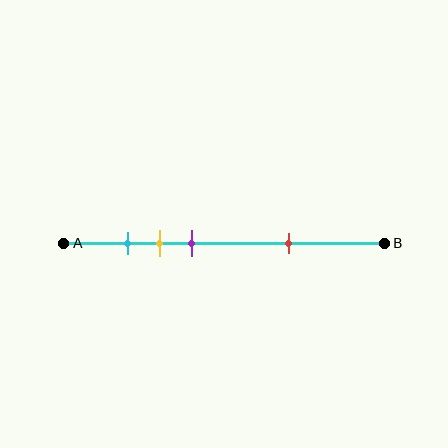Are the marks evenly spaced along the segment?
No, the marks are not evenly spaced.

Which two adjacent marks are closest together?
The cyan and yellow marks are the closest adjacent pair.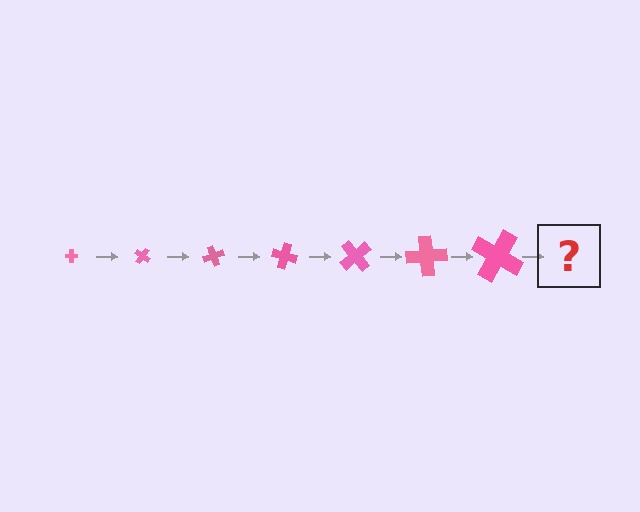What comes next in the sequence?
The next element should be a cross, larger than the previous one and rotated 245 degrees from the start.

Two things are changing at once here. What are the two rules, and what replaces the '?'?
The two rules are that the cross grows larger each step and it rotates 35 degrees each step. The '?' should be a cross, larger than the previous one and rotated 245 degrees from the start.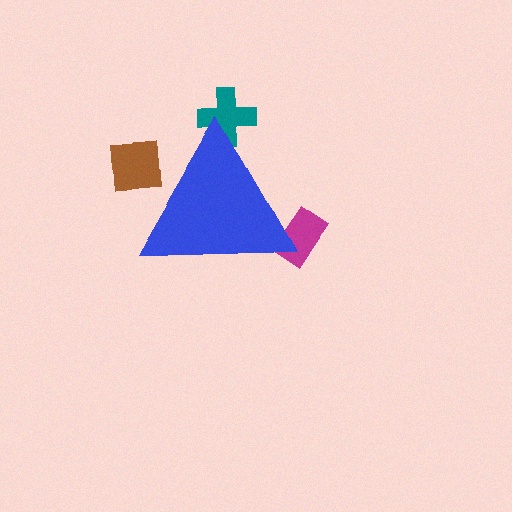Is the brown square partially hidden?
Yes, the brown square is partially hidden behind the blue triangle.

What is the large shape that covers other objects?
A blue triangle.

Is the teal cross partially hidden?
Yes, the teal cross is partially hidden behind the blue triangle.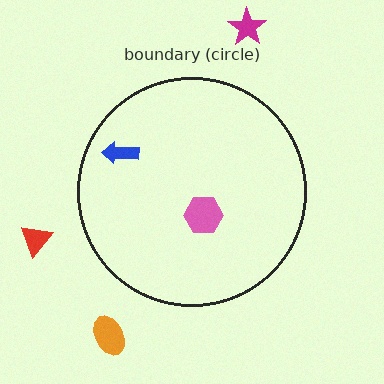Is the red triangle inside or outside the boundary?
Outside.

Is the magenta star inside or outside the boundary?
Outside.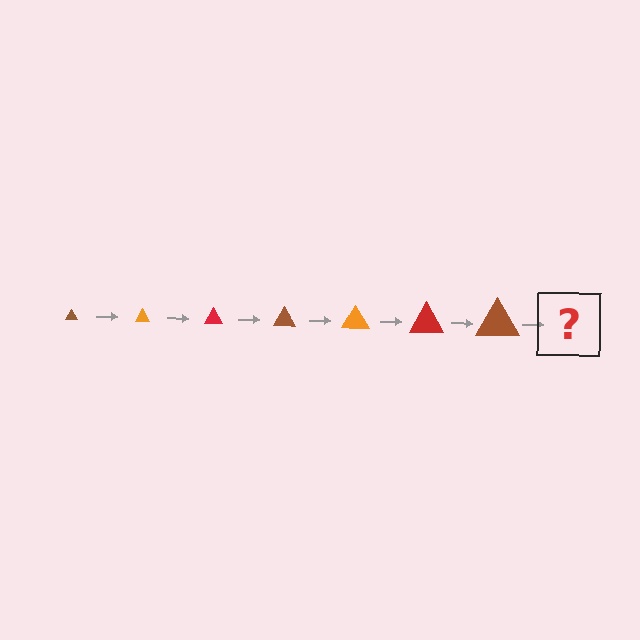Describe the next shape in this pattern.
It should be an orange triangle, larger than the previous one.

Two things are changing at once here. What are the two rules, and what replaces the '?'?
The two rules are that the triangle grows larger each step and the color cycles through brown, orange, and red. The '?' should be an orange triangle, larger than the previous one.